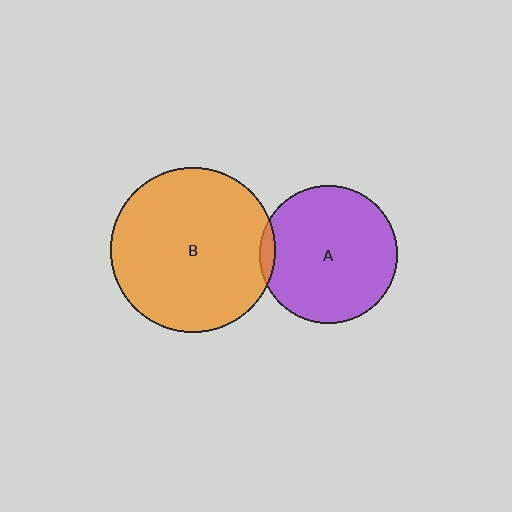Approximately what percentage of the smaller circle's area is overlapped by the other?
Approximately 5%.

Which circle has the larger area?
Circle B (orange).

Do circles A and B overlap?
Yes.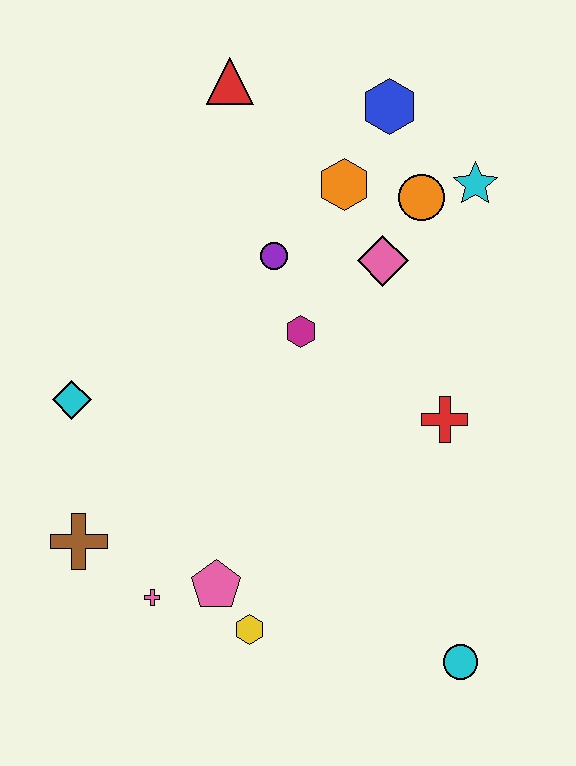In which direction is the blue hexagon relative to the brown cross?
The blue hexagon is above the brown cross.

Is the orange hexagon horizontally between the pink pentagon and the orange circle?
Yes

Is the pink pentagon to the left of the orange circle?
Yes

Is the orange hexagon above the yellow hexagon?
Yes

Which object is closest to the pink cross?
The pink pentagon is closest to the pink cross.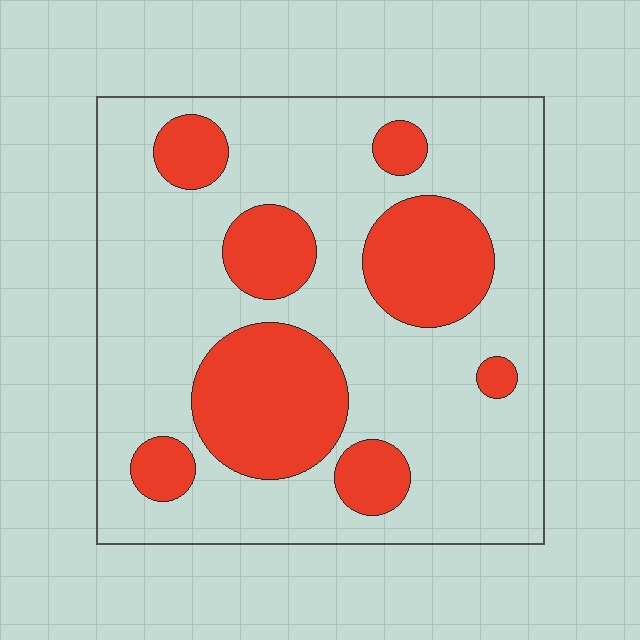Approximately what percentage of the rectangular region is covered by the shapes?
Approximately 30%.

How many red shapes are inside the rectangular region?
8.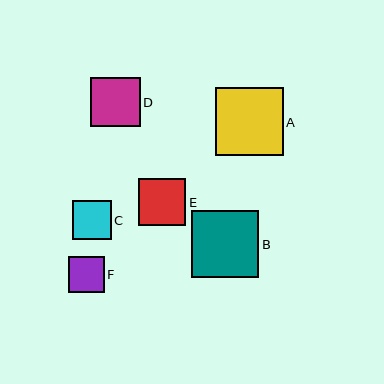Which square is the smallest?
Square F is the smallest with a size of approximately 36 pixels.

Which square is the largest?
Square A is the largest with a size of approximately 68 pixels.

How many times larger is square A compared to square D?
Square A is approximately 1.4 times the size of square D.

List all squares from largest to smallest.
From largest to smallest: A, B, D, E, C, F.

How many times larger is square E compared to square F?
Square E is approximately 1.3 times the size of square F.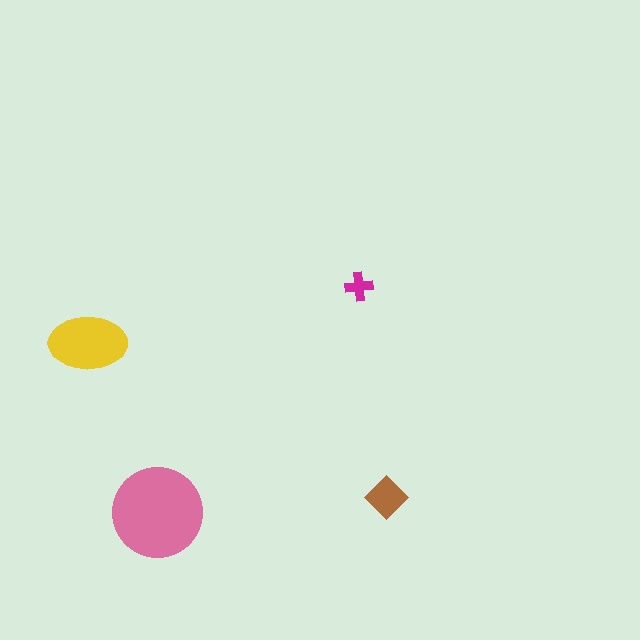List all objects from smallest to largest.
The magenta cross, the brown diamond, the yellow ellipse, the pink circle.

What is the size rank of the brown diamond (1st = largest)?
3rd.